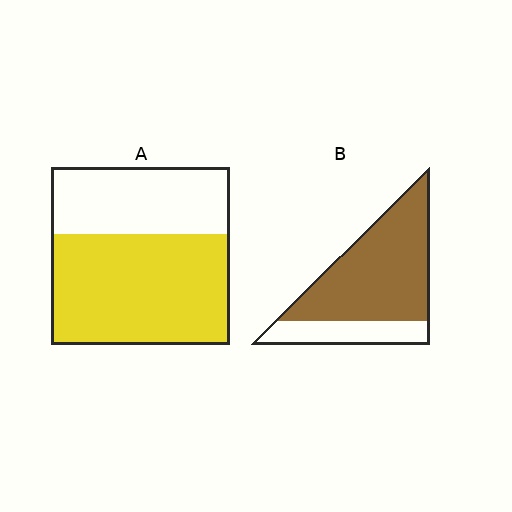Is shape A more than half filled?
Yes.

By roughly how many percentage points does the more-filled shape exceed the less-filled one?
By roughly 15 percentage points (B over A).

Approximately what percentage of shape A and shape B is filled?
A is approximately 60% and B is approximately 75%.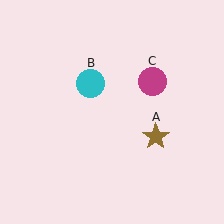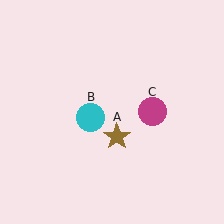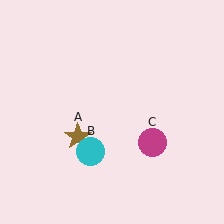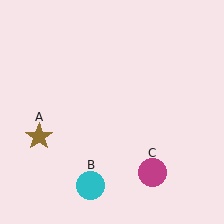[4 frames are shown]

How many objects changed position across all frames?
3 objects changed position: brown star (object A), cyan circle (object B), magenta circle (object C).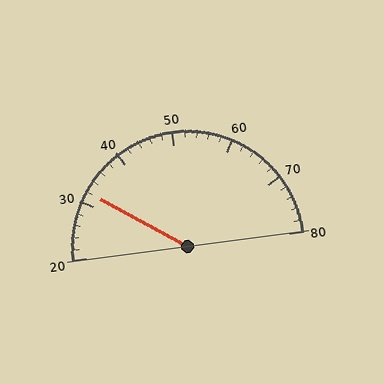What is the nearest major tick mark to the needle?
The nearest major tick mark is 30.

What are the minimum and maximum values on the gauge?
The gauge ranges from 20 to 80.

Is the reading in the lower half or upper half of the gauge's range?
The reading is in the lower half of the range (20 to 80).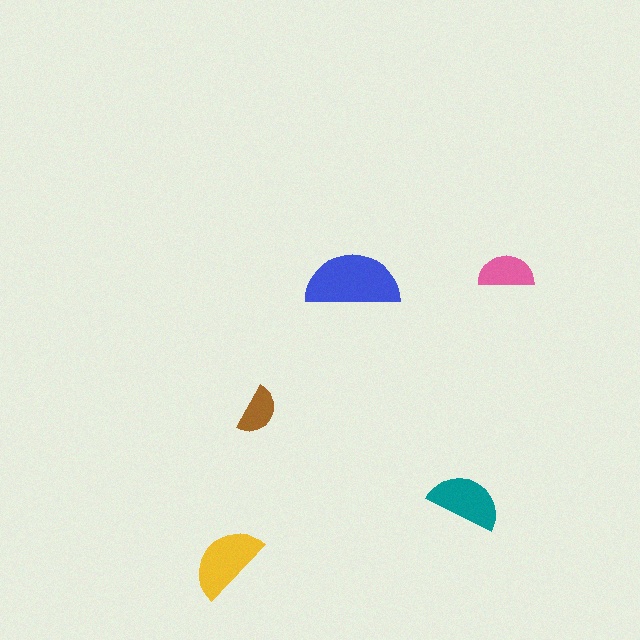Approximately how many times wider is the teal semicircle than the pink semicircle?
About 1.5 times wider.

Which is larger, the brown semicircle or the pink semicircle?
The pink one.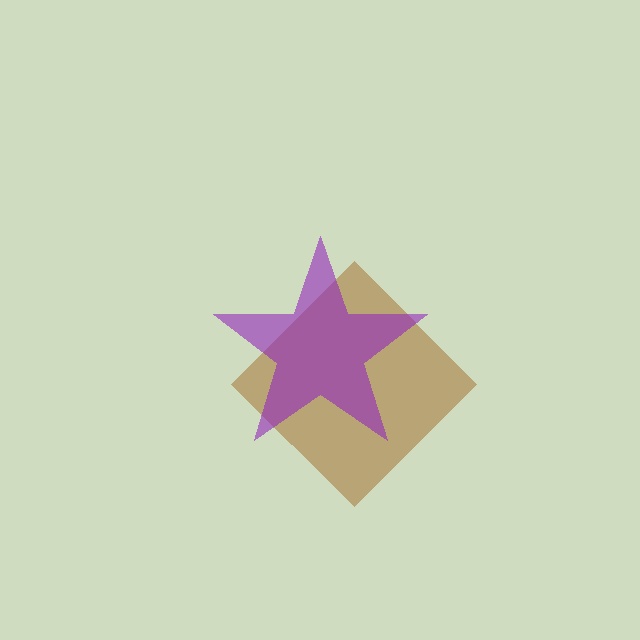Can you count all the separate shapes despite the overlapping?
Yes, there are 2 separate shapes.